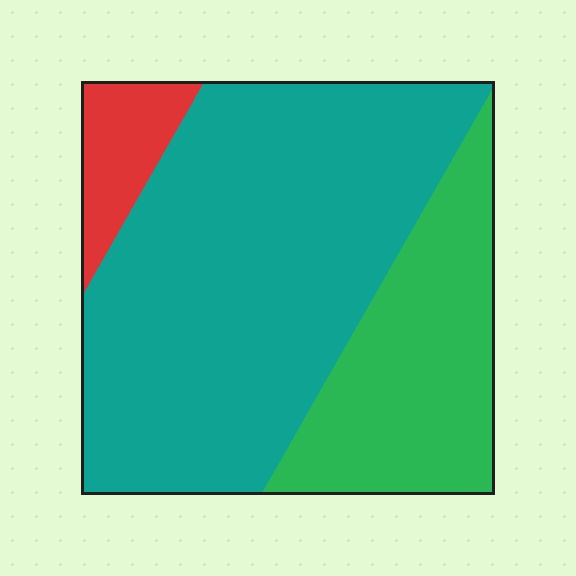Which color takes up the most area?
Teal, at roughly 65%.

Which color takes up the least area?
Red, at roughly 10%.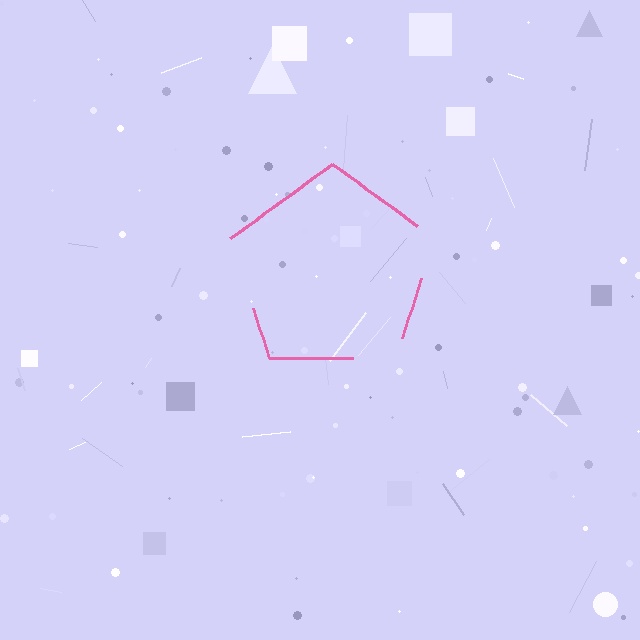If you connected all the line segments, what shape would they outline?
They would outline a pentagon.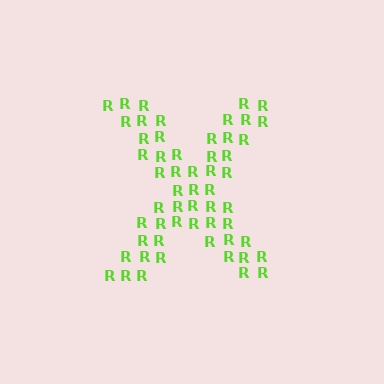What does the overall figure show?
The overall figure shows the letter X.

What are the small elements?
The small elements are letter R's.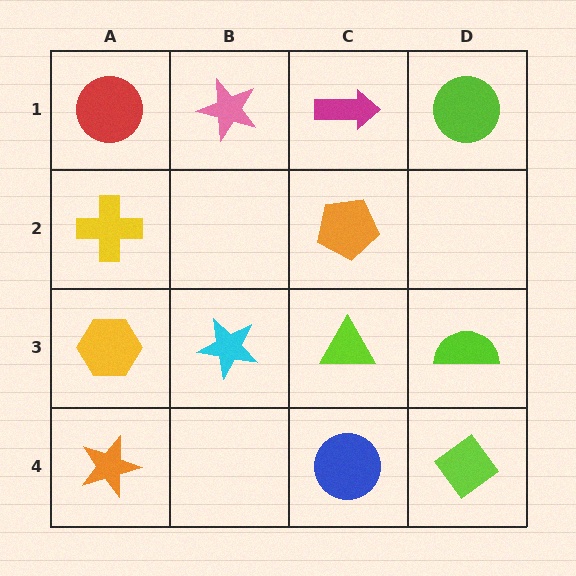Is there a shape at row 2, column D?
No, that cell is empty.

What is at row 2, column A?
A yellow cross.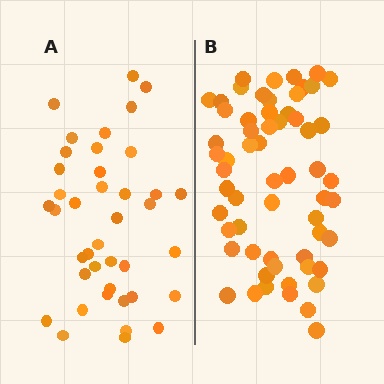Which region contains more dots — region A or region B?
Region B (the right region) has more dots.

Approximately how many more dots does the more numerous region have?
Region B has approximately 20 more dots than region A.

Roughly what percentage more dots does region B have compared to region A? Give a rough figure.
About 50% more.